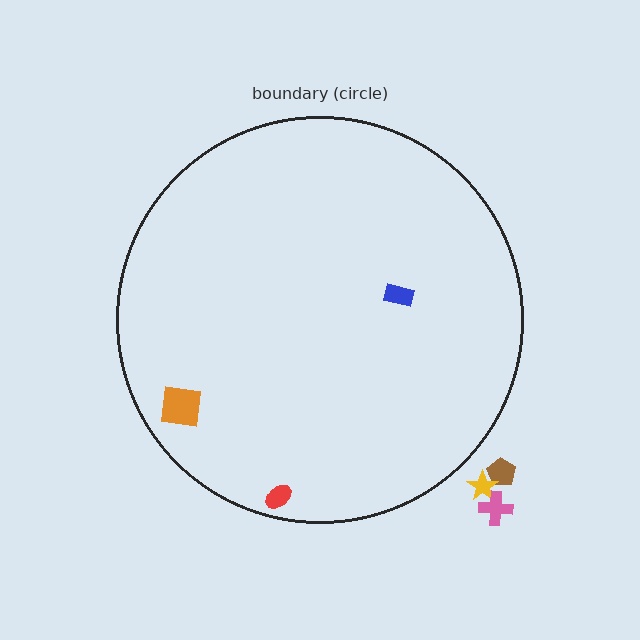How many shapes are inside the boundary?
3 inside, 3 outside.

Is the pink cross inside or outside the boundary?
Outside.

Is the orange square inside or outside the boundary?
Inside.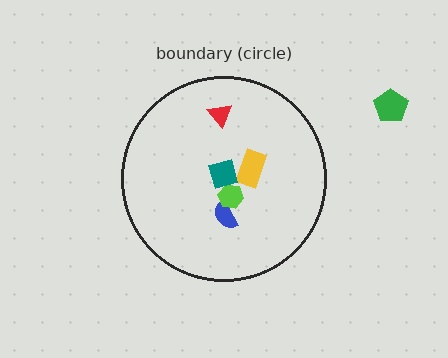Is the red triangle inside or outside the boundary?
Inside.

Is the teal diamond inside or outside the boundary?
Inside.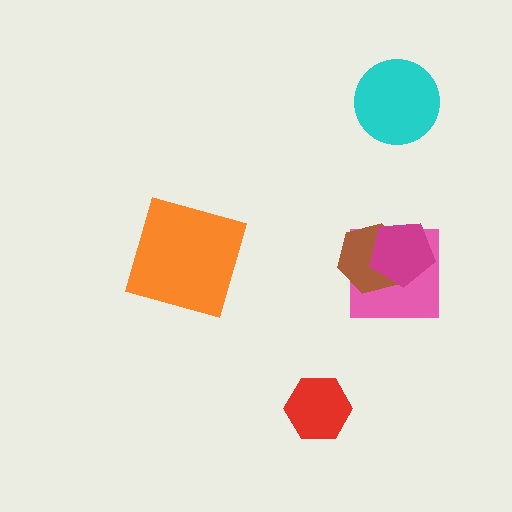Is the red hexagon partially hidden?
No, no other shape covers it.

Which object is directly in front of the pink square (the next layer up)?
The brown hexagon is directly in front of the pink square.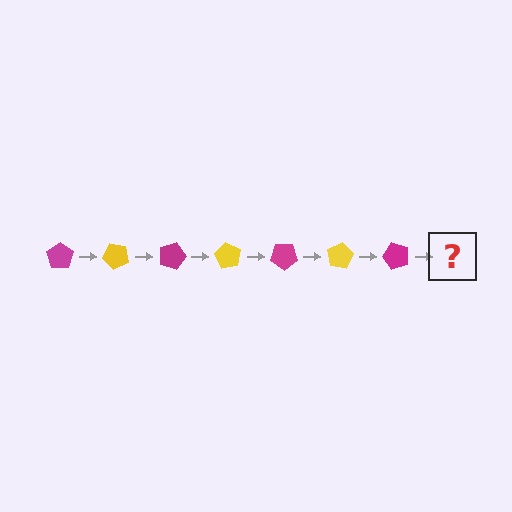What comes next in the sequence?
The next element should be a yellow pentagon, rotated 315 degrees from the start.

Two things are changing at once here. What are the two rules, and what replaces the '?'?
The two rules are that it rotates 45 degrees each step and the color cycles through magenta and yellow. The '?' should be a yellow pentagon, rotated 315 degrees from the start.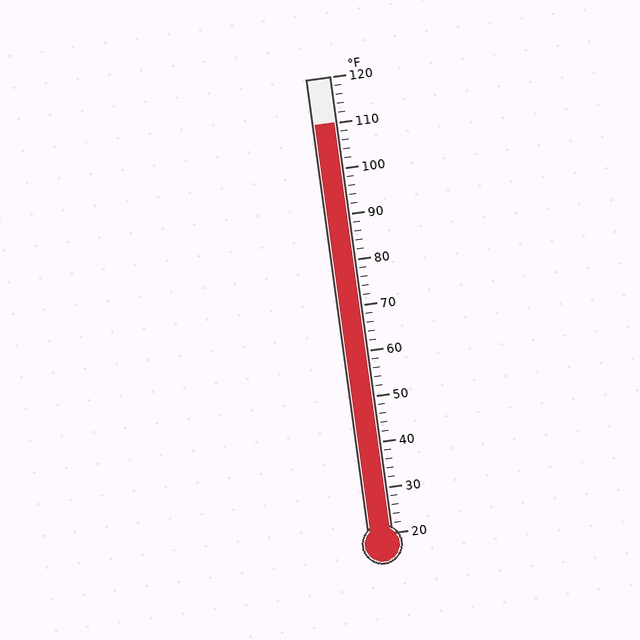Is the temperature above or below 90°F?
The temperature is above 90°F.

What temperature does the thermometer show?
The thermometer shows approximately 110°F.